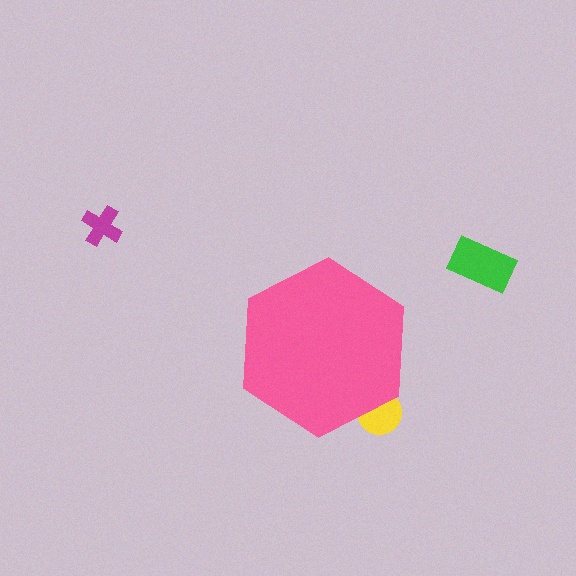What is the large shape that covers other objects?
A pink hexagon.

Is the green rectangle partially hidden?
No, the green rectangle is fully visible.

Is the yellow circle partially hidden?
Yes, the yellow circle is partially hidden behind the pink hexagon.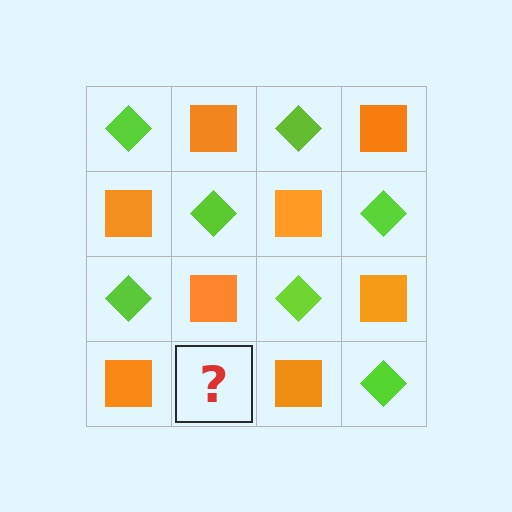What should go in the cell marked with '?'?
The missing cell should contain a lime diamond.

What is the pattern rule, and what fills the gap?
The rule is that it alternates lime diamond and orange square in a checkerboard pattern. The gap should be filled with a lime diamond.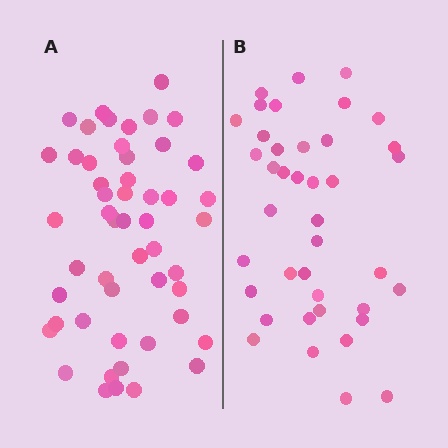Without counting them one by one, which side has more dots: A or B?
Region A (the left region) has more dots.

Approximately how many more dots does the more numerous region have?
Region A has roughly 12 or so more dots than region B.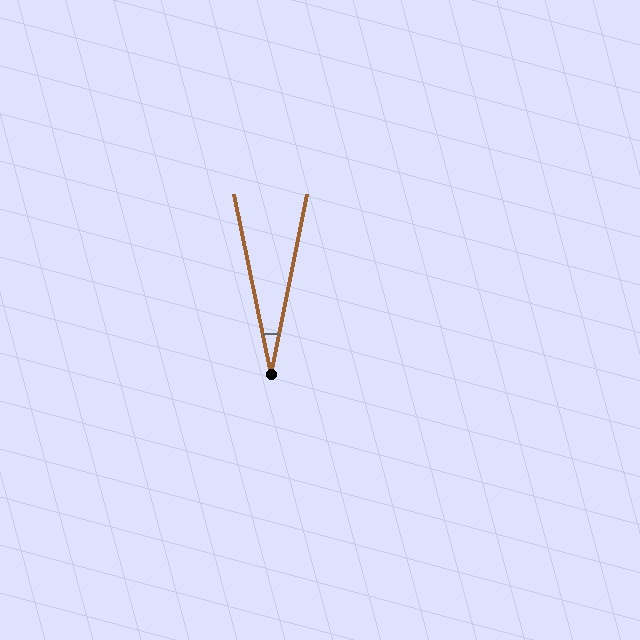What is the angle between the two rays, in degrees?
Approximately 23 degrees.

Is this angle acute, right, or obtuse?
It is acute.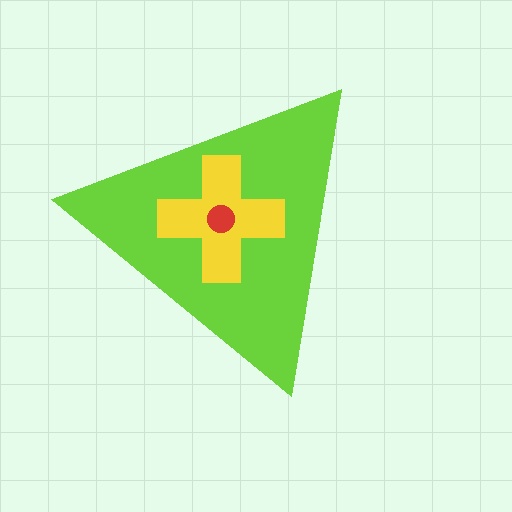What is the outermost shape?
The lime triangle.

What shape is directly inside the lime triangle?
The yellow cross.